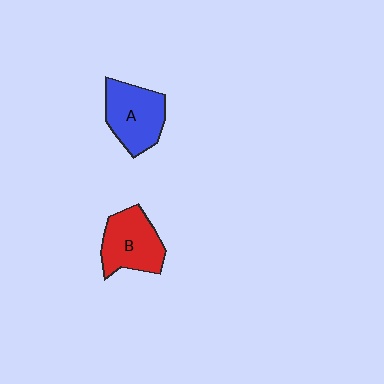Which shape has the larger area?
Shape A (blue).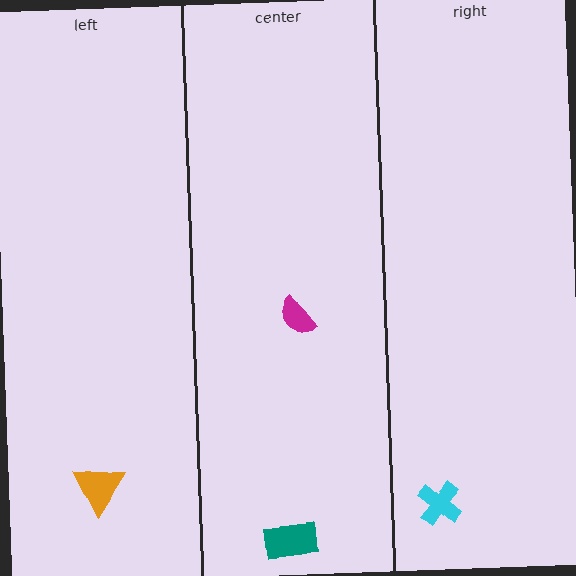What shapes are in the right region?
The cyan cross.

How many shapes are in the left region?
1.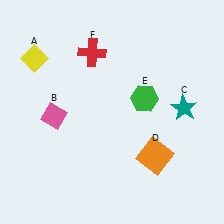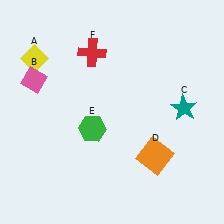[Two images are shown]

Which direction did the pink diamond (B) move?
The pink diamond (B) moved up.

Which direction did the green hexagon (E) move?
The green hexagon (E) moved left.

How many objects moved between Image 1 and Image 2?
2 objects moved between the two images.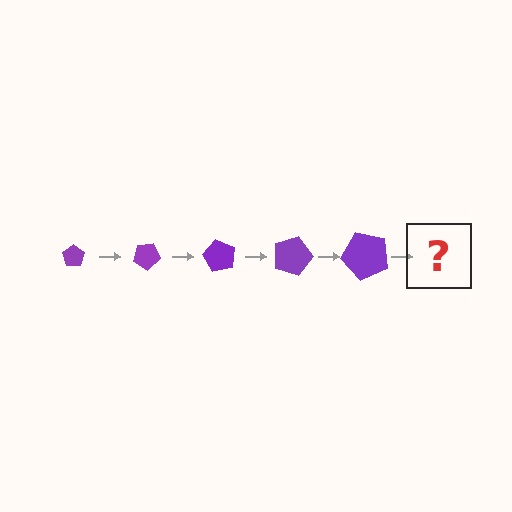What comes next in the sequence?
The next element should be a pentagon, larger than the previous one and rotated 150 degrees from the start.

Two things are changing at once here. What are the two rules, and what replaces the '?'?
The two rules are that the pentagon grows larger each step and it rotates 30 degrees each step. The '?' should be a pentagon, larger than the previous one and rotated 150 degrees from the start.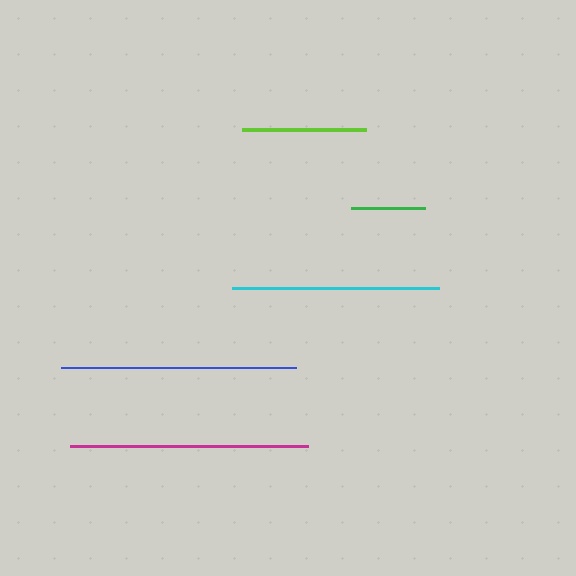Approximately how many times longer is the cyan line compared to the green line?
The cyan line is approximately 2.8 times the length of the green line.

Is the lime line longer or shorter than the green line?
The lime line is longer than the green line.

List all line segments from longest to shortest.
From longest to shortest: magenta, blue, cyan, lime, green.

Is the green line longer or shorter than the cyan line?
The cyan line is longer than the green line.